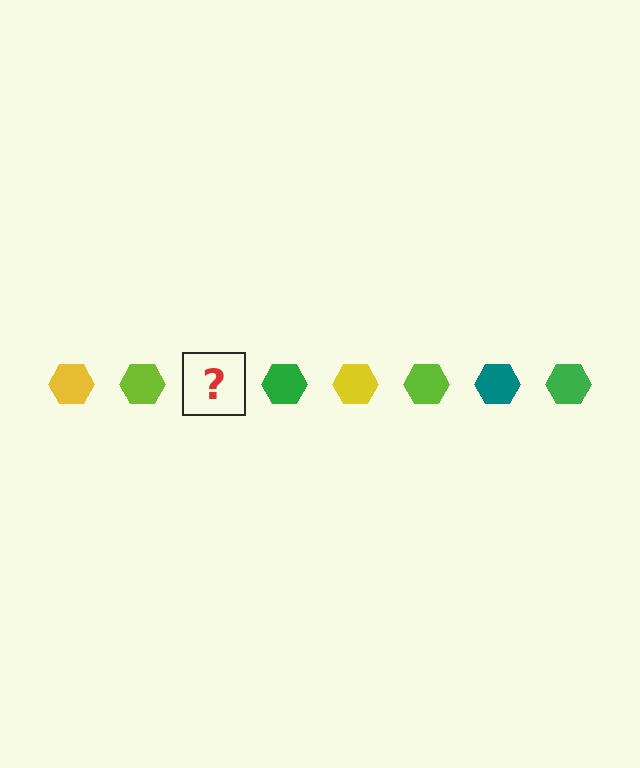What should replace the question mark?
The question mark should be replaced with a teal hexagon.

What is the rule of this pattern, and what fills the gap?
The rule is that the pattern cycles through yellow, lime, teal, green hexagons. The gap should be filled with a teal hexagon.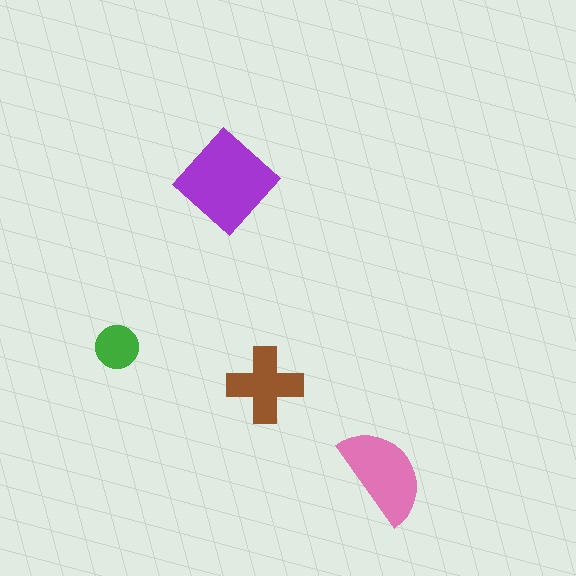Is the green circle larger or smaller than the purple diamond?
Smaller.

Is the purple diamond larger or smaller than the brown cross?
Larger.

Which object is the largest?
The purple diamond.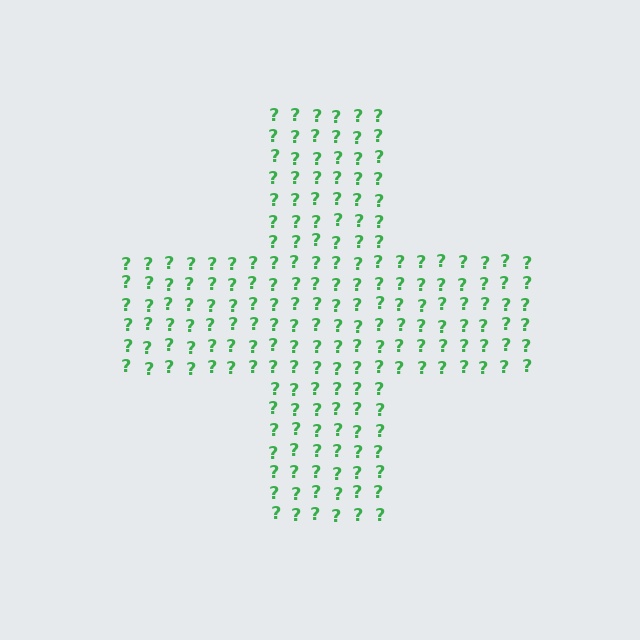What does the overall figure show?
The overall figure shows a cross.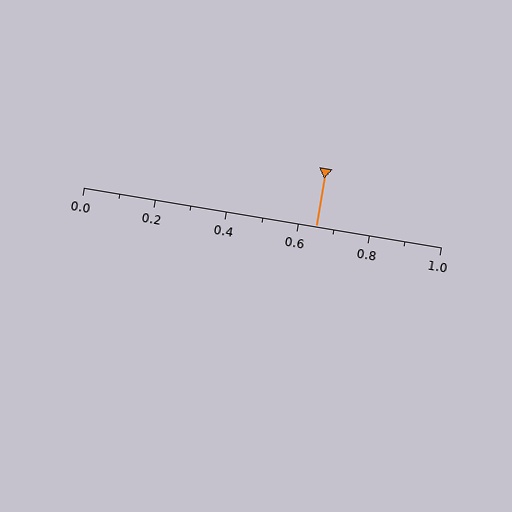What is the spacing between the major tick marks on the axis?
The major ticks are spaced 0.2 apart.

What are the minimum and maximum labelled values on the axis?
The axis runs from 0.0 to 1.0.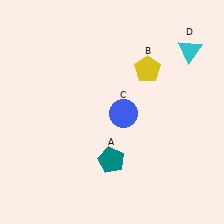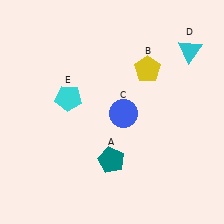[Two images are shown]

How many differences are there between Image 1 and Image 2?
There is 1 difference between the two images.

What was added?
A cyan pentagon (E) was added in Image 2.